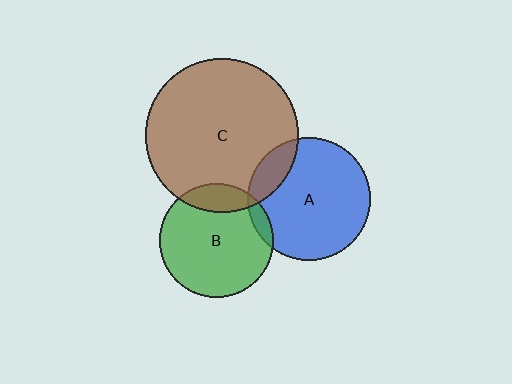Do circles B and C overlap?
Yes.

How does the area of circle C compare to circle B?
Approximately 1.8 times.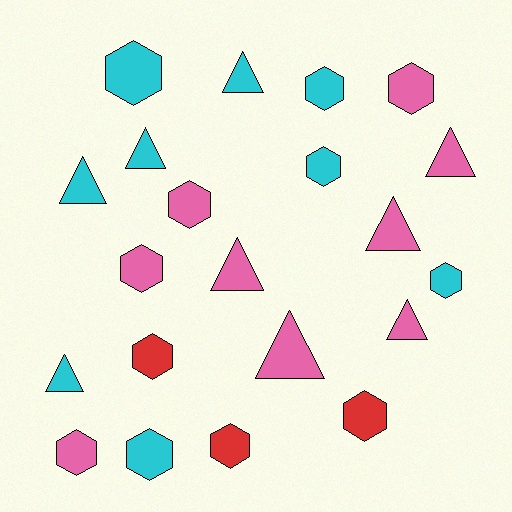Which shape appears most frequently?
Hexagon, with 12 objects.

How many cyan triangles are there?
There are 4 cyan triangles.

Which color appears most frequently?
Cyan, with 9 objects.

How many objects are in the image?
There are 21 objects.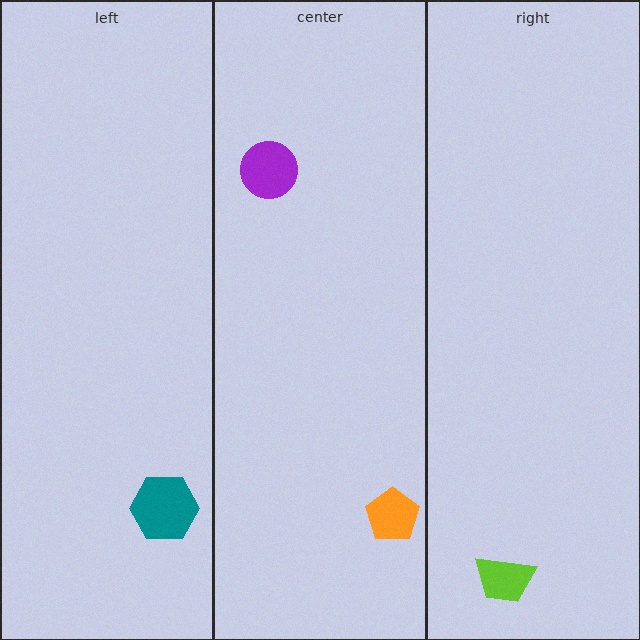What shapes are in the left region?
The teal hexagon.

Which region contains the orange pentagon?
The center region.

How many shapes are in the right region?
1.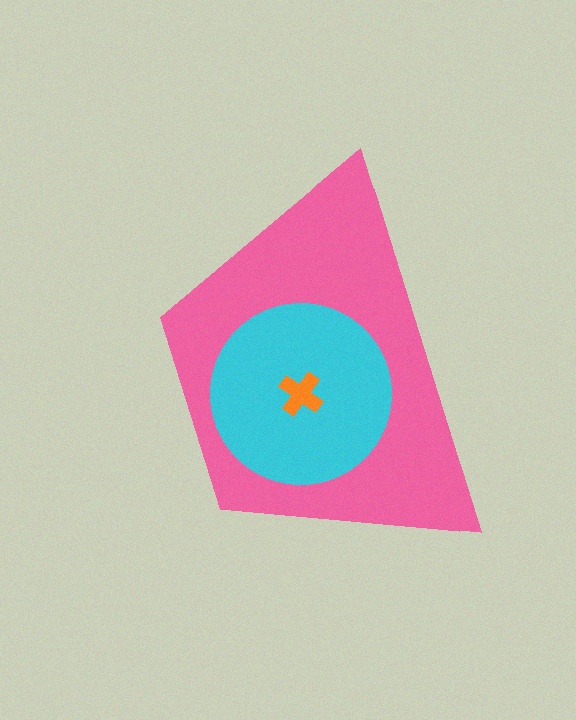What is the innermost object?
The orange cross.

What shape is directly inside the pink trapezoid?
The cyan circle.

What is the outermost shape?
The pink trapezoid.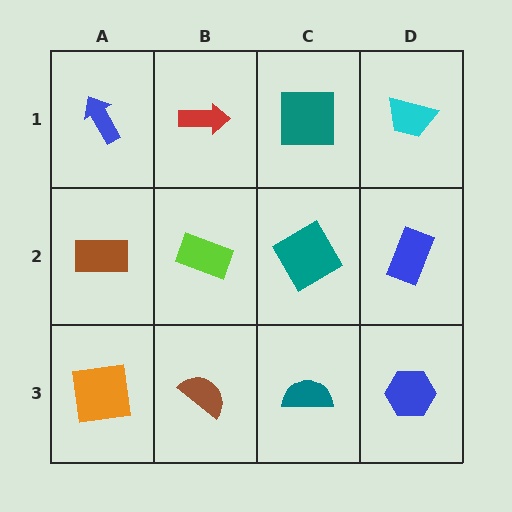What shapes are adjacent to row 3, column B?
A lime rectangle (row 2, column B), an orange square (row 3, column A), a teal semicircle (row 3, column C).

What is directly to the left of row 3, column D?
A teal semicircle.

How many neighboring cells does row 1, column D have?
2.